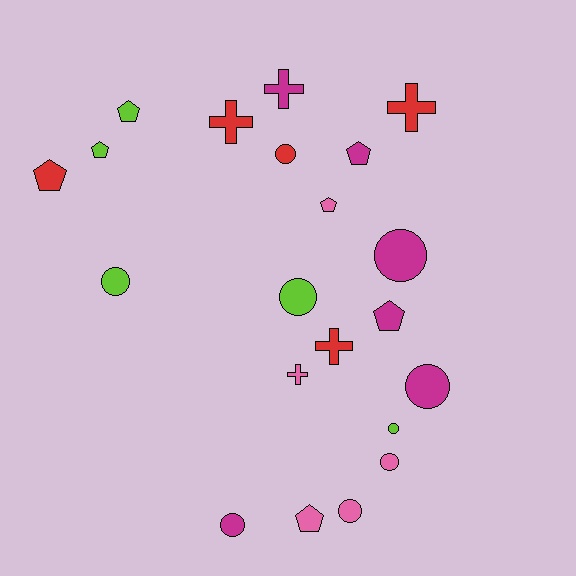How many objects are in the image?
There are 21 objects.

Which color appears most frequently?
Magenta, with 6 objects.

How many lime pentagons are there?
There are 2 lime pentagons.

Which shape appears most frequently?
Circle, with 9 objects.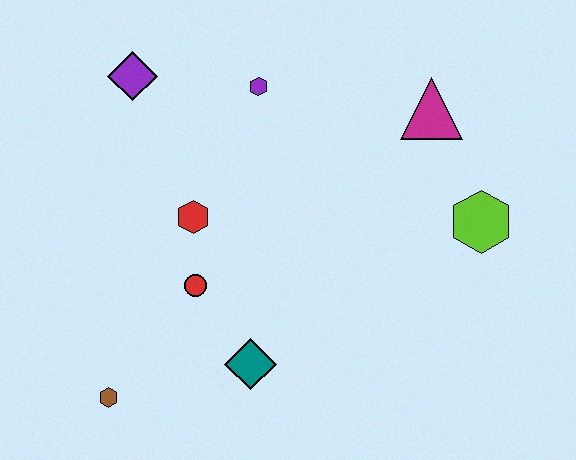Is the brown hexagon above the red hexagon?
No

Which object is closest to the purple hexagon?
The purple diamond is closest to the purple hexagon.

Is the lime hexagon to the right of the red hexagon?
Yes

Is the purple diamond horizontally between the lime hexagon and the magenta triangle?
No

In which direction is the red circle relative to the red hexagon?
The red circle is below the red hexagon.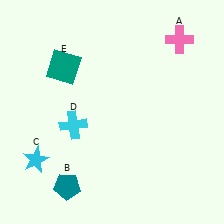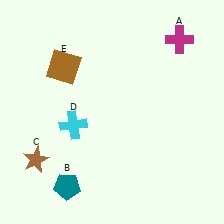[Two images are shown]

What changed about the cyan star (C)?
In Image 1, C is cyan. In Image 2, it changed to brown.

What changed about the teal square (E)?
In Image 1, E is teal. In Image 2, it changed to brown.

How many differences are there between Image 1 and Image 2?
There are 3 differences between the two images.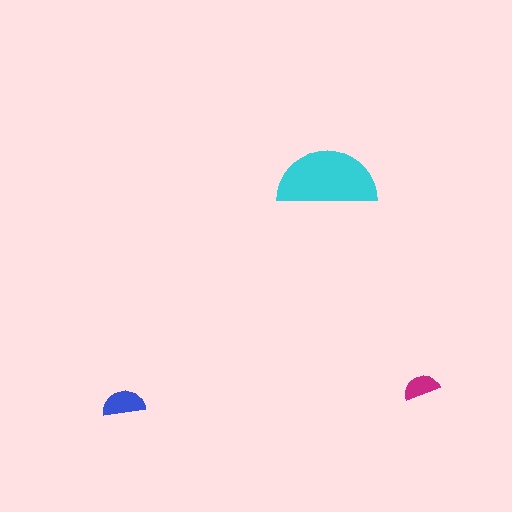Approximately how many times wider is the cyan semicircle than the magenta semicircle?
About 3 times wider.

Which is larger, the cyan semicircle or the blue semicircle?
The cyan one.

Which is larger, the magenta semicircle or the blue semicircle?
The blue one.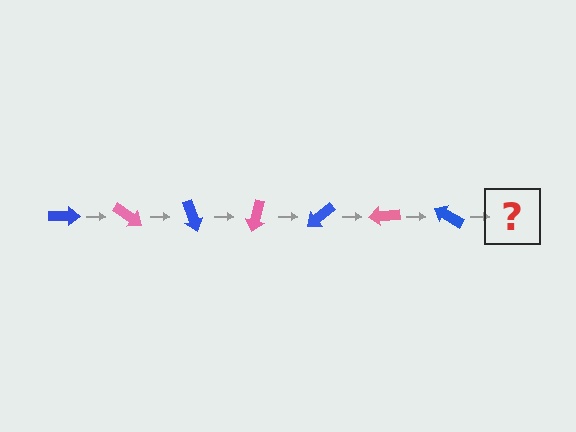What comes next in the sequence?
The next element should be a pink arrow, rotated 245 degrees from the start.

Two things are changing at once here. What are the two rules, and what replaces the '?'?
The two rules are that it rotates 35 degrees each step and the color cycles through blue and pink. The '?' should be a pink arrow, rotated 245 degrees from the start.